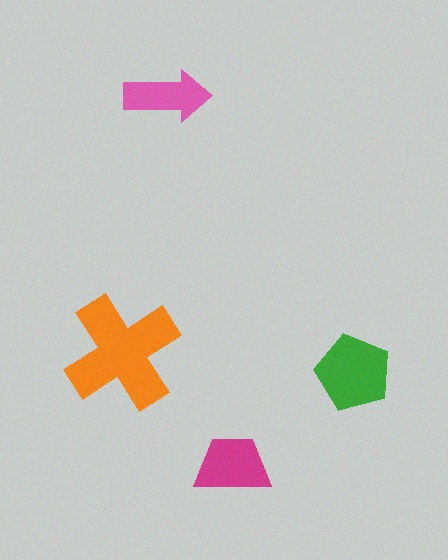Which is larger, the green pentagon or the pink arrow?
The green pentagon.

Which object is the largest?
The orange cross.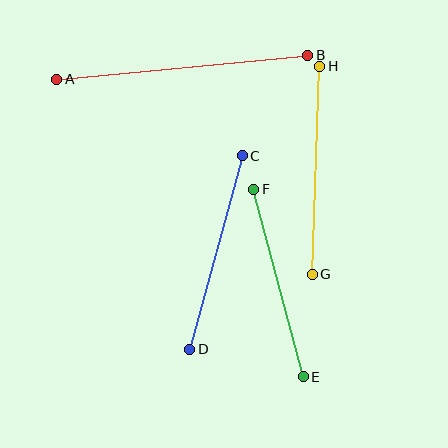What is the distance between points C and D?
The distance is approximately 201 pixels.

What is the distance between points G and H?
The distance is approximately 208 pixels.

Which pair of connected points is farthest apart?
Points A and B are farthest apart.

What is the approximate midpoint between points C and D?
The midpoint is at approximately (216, 253) pixels.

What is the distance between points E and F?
The distance is approximately 194 pixels.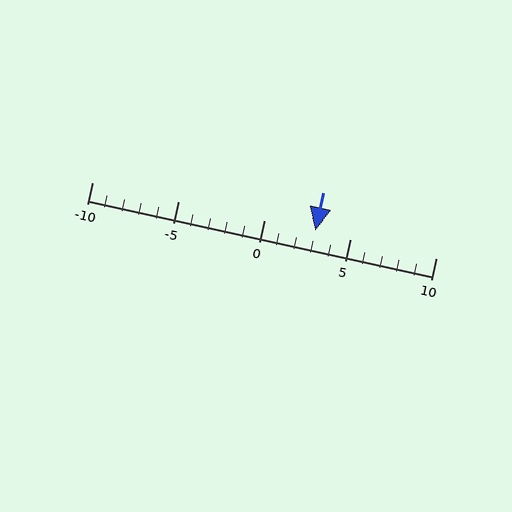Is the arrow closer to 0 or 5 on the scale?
The arrow is closer to 5.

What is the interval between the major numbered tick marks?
The major tick marks are spaced 5 units apart.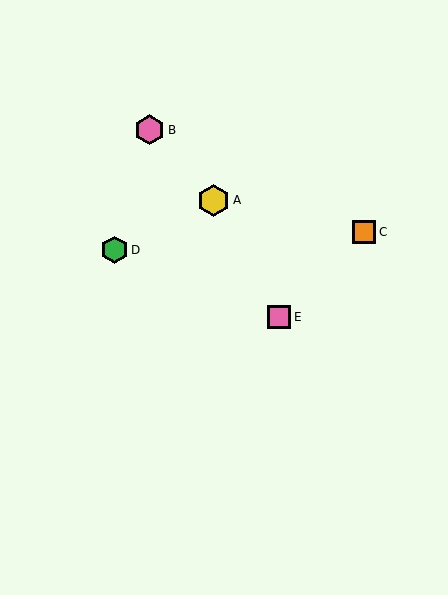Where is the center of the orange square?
The center of the orange square is at (364, 232).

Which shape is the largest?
The yellow hexagon (labeled A) is the largest.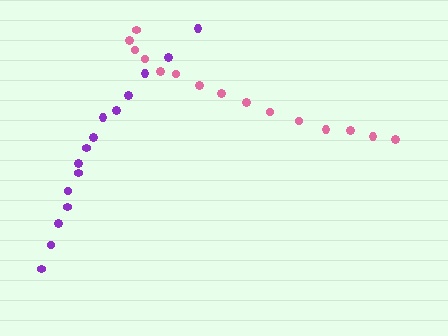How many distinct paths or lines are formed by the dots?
There are 2 distinct paths.